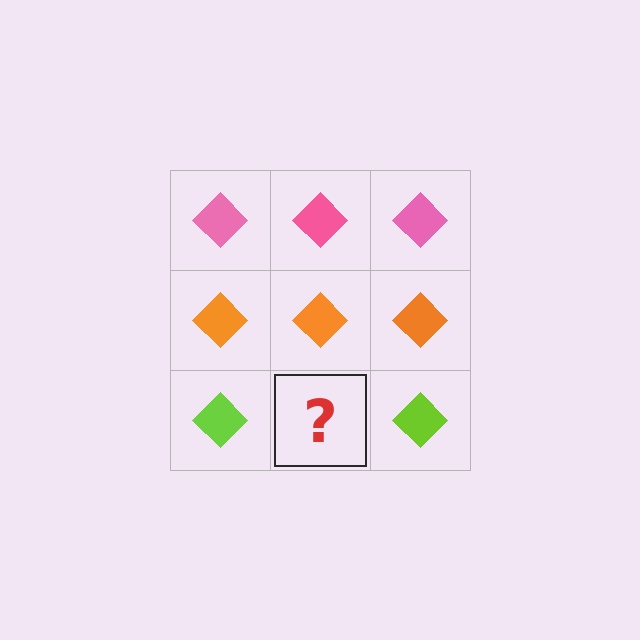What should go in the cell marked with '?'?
The missing cell should contain a lime diamond.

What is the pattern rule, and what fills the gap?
The rule is that each row has a consistent color. The gap should be filled with a lime diamond.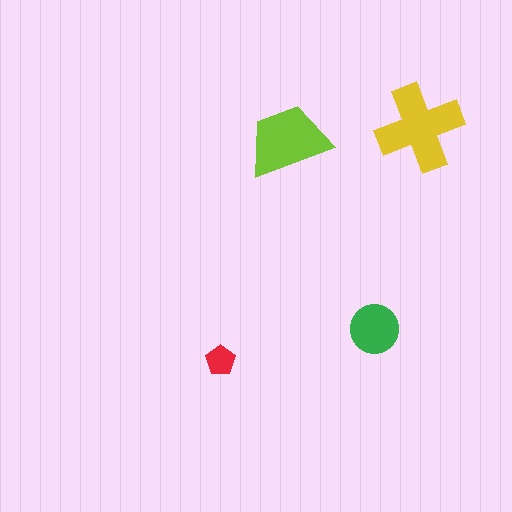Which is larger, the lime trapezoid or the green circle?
The lime trapezoid.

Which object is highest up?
The yellow cross is topmost.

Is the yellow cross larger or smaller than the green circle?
Larger.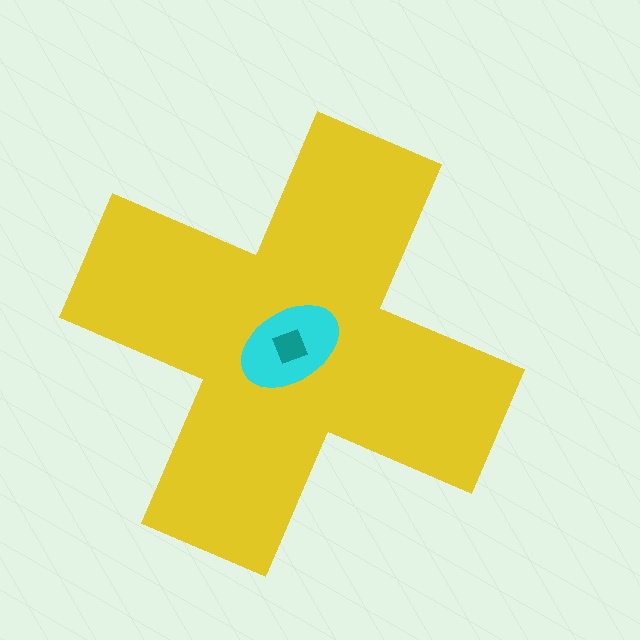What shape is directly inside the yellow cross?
The cyan ellipse.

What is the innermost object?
The teal square.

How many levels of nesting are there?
3.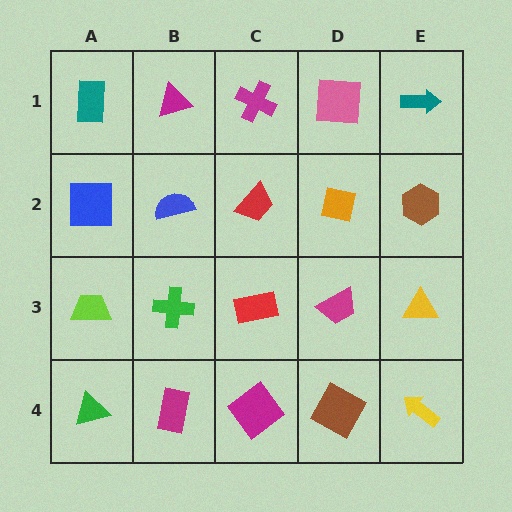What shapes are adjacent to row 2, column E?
A teal arrow (row 1, column E), a yellow triangle (row 3, column E), an orange square (row 2, column D).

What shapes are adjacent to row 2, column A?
A teal rectangle (row 1, column A), a lime trapezoid (row 3, column A), a blue semicircle (row 2, column B).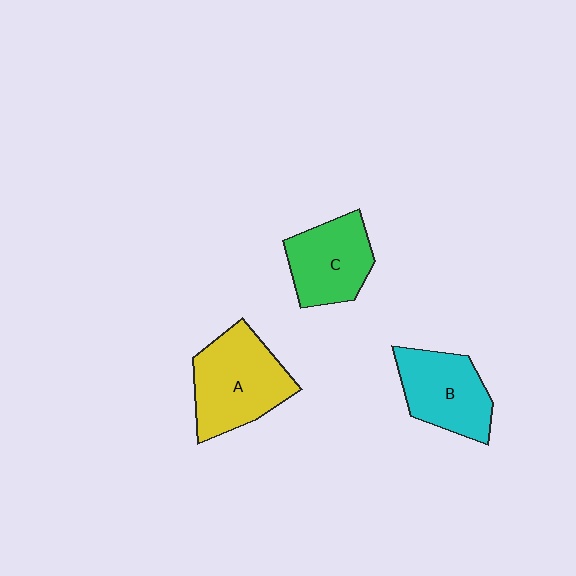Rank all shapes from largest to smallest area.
From largest to smallest: A (yellow), B (cyan), C (green).